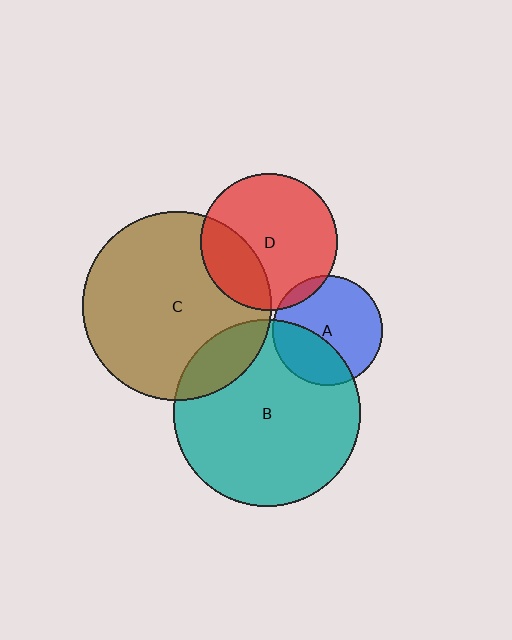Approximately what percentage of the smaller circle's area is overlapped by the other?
Approximately 10%.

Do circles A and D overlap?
Yes.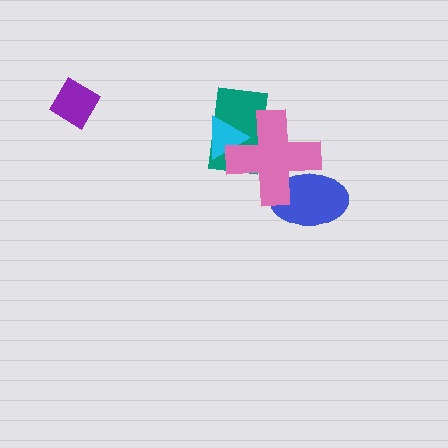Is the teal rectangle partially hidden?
Yes, it is partially covered by another shape.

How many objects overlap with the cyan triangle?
2 objects overlap with the cyan triangle.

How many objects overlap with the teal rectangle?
2 objects overlap with the teal rectangle.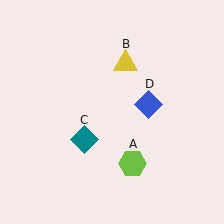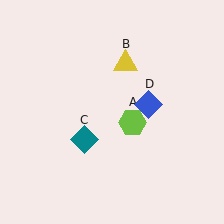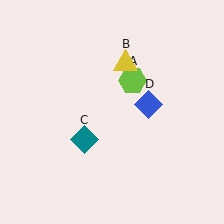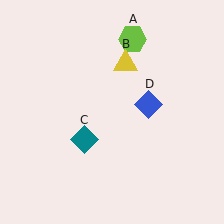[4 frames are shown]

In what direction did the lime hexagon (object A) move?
The lime hexagon (object A) moved up.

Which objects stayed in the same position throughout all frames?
Yellow triangle (object B) and teal diamond (object C) and blue diamond (object D) remained stationary.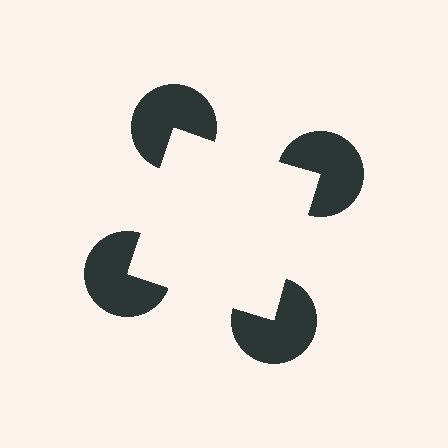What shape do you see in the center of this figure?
An illusory square — its edges are inferred from the aligned wedge cuts in the pac-man discs, not physically drawn.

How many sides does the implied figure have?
4 sides.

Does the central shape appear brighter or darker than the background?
It typically appears slightly brighter than the background, even though no actual brightness change is drawn.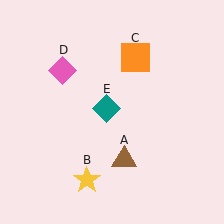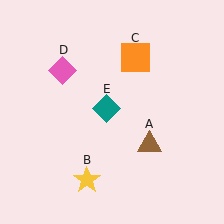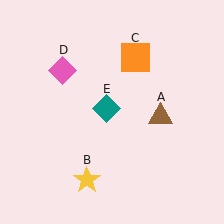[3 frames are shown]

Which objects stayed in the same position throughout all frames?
Yellow star (object B) and orange square (object C) and pink diamond (object D) and teal diamond (object E) remained stationary.